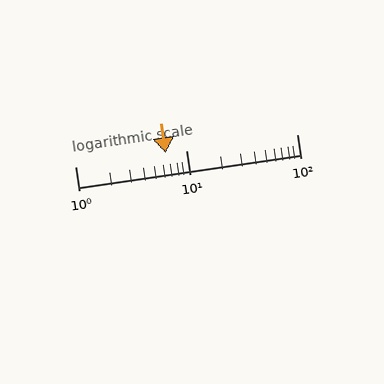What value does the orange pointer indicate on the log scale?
The pointer indicates approximately 6.6.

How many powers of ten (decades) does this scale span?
The scale spans 2 decades, from 1 to 100.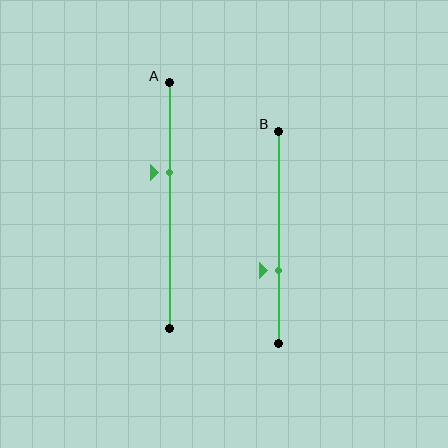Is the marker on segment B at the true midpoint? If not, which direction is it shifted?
No, the marker on segment B is shifted downward by about 16% of the segment length.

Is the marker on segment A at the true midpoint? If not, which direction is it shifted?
No, the marker on segment A is shifted upward by about 14% of the segment length.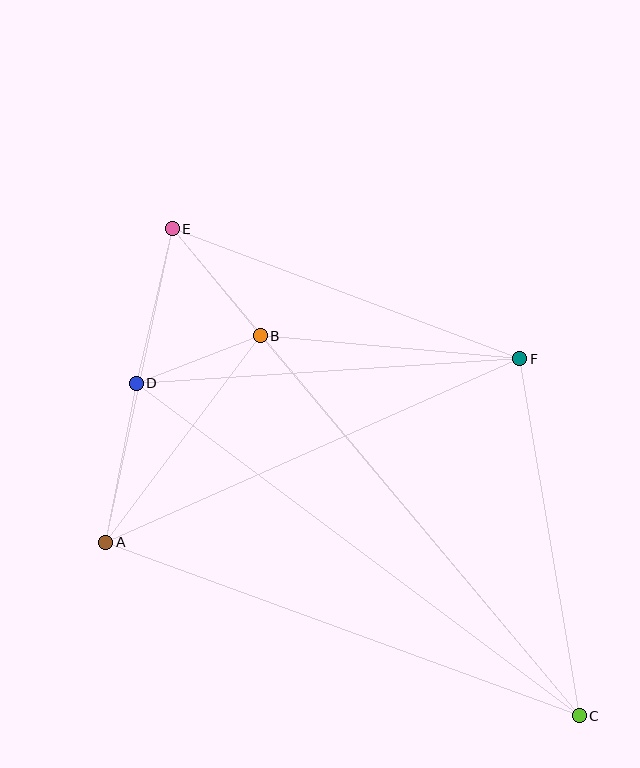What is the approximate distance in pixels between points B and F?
The distance between B and F is approximately 261 pixels.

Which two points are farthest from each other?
Points C and E are farthest from each other.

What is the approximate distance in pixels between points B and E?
The distance between B and E is approximately 138 pixels.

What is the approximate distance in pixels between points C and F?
The distance between C and F is approximately 362 pixels.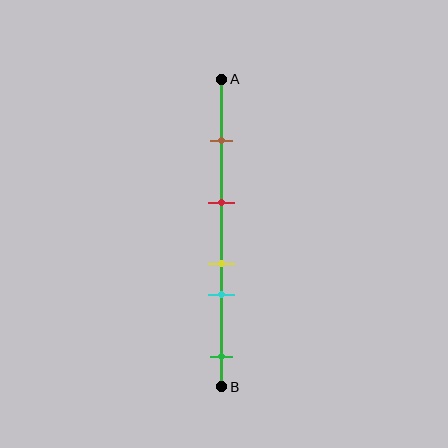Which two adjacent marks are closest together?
The yellow and cyan marks are the closest adjacent pair.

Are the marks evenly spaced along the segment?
No, the marks are not evenly spaced.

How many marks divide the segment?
There are 5 marks dividing the segment.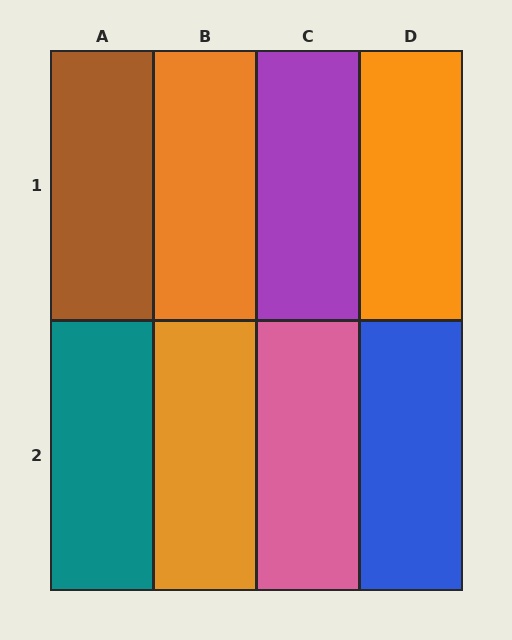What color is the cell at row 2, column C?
Pink.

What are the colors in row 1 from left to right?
Brown, orange, purple, orange.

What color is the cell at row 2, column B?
Orange.